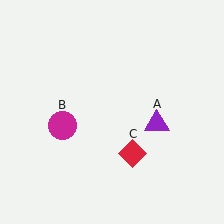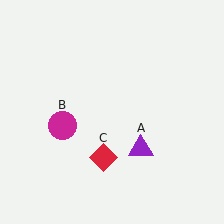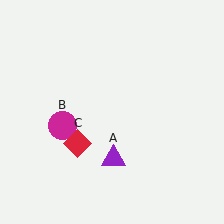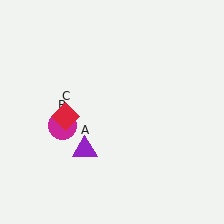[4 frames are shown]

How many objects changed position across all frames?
2 objects changed position: purple triangle (object A), red diamond (object C).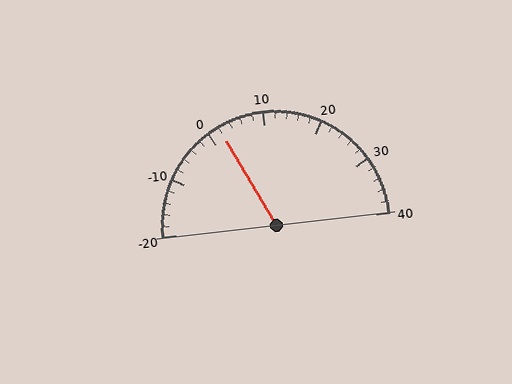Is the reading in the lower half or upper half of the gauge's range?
The reading is in the lower half of the range (-20 to 40).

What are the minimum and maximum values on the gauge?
The gauge ranges from -20 to 40.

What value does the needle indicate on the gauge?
The needle indicates approximately 2.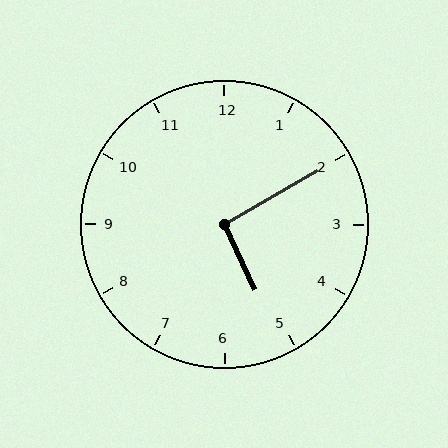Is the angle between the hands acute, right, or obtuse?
It is right.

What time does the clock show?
5:10.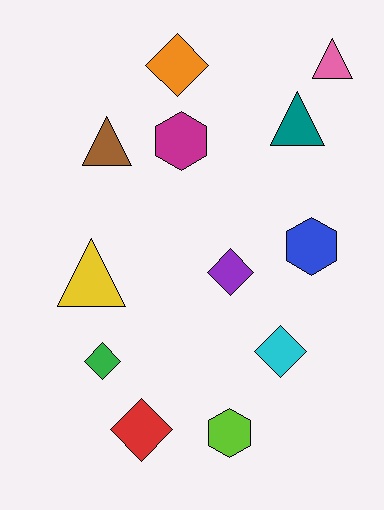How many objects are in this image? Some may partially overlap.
There are 12 objects.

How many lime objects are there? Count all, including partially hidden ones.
There is 1 lime object.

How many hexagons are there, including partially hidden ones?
There are 3 hexagons.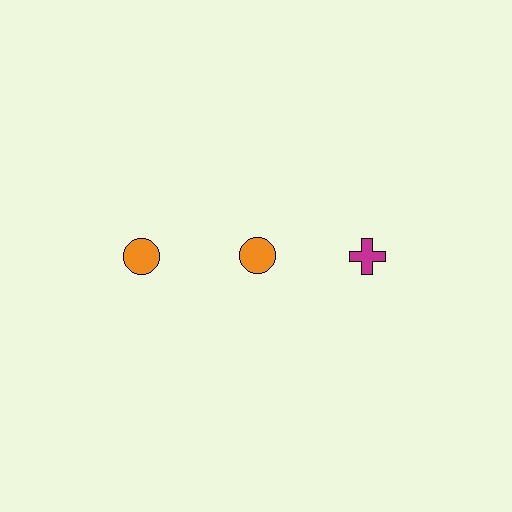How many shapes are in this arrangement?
There are 3 shapes arranged in a grid pattern.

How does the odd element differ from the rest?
It differs in both color (magenta instead of orange) and shape (cross instead of circle).